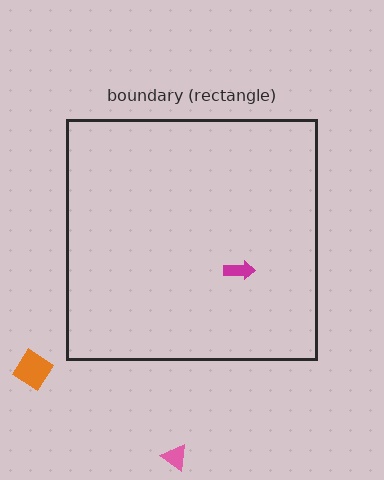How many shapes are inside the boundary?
1 inside, 2 outside.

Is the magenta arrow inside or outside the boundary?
Inside.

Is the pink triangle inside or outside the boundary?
Outside.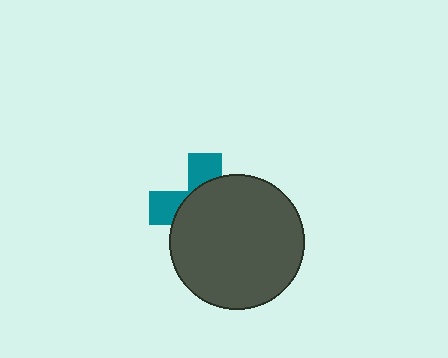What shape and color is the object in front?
The object in front is a dark gray circle.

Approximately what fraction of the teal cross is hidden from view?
Roughly 68% of the teal cross is hidden behind the dark gray circle.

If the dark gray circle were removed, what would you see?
You would see the complete teal cross.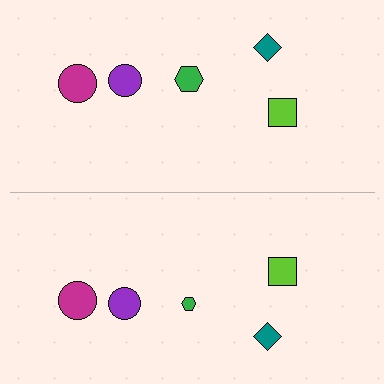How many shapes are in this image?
There are 10 shapes in this image.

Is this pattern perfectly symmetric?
No, the pattern is not perfectly symmetric. The green hexagon on the bottom side has a different size than its mirror counterpart.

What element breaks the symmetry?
The green hexagon on the bottom side has a different size than its mirror counterpart.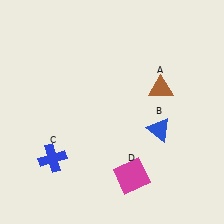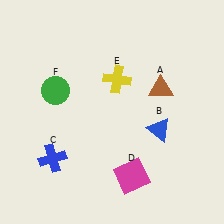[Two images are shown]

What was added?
A yellow cross (E), a green circle (F) were added in Image 2.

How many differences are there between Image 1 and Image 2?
There are 2 differences between the two images.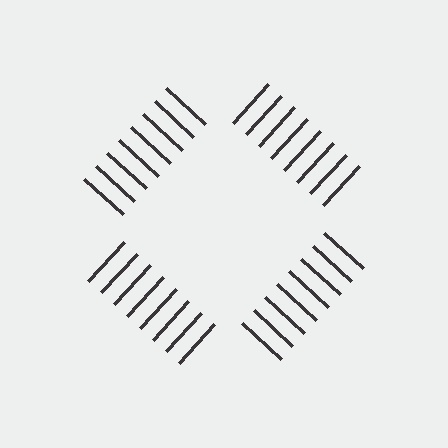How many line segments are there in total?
32 — 8 along each of the 4 edges.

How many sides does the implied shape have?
4 sides — the line-ends trace a square.